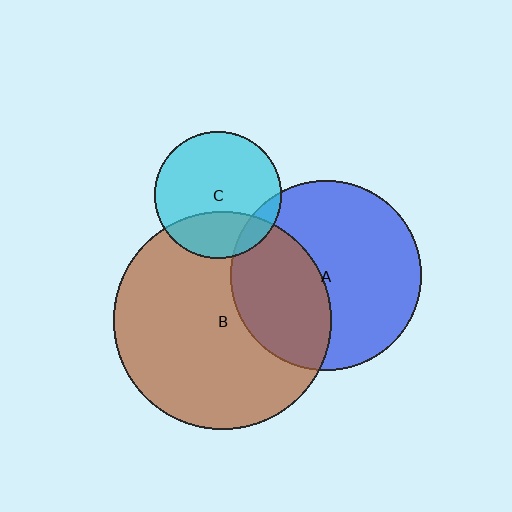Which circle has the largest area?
Circle B (brown).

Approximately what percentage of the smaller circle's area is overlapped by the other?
Approximately 10%.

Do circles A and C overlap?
Yes.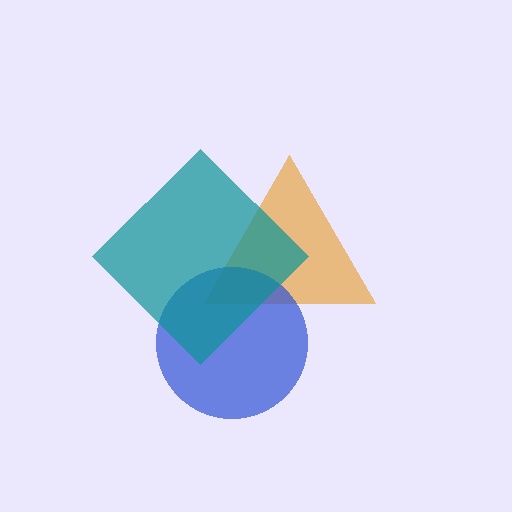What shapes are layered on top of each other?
The layered shapes are: an orange triangle, a blue circle, a teal diamond.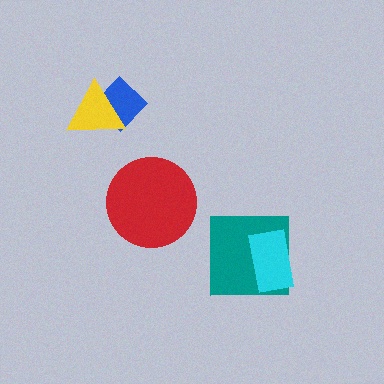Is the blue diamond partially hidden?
Yes, it is partially covered by another shape.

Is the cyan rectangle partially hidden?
No, no other shape covers it.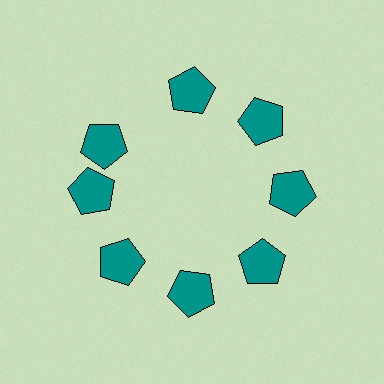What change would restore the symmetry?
The symmetry would be restored by rotating it back into even spacing with its neighbors so that all 8 pentagons sit at equal angles and equal distance from the center.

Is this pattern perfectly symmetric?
No. The 8 teal pentagons are arranged in a ring, but one element near the 10 o'clock position is rotated out of alignment along the ring, breaking the 8-fold rotational symmetry.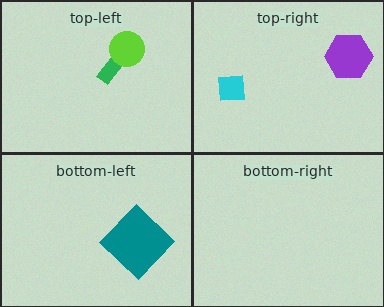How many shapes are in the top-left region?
2.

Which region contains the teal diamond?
The bottom-left region.